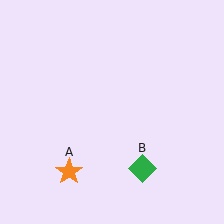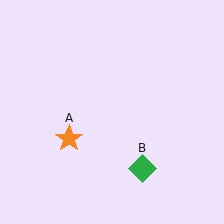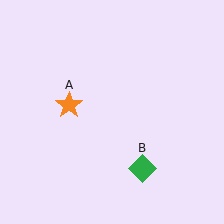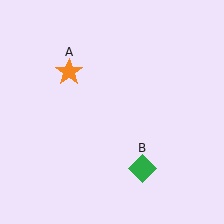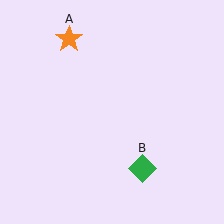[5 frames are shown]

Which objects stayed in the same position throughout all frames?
Green diamond (object B) remained stationary.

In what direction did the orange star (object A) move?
The orange star (object A) moved up.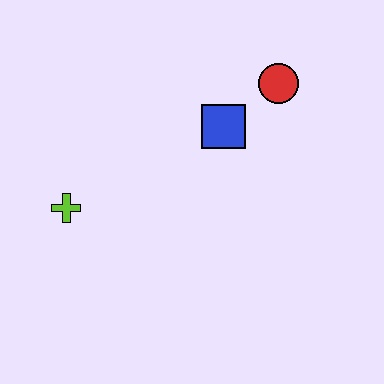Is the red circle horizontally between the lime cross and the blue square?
No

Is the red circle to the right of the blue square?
Yes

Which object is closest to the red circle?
The blue square is closest to the red circle.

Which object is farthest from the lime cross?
The red circle is farthest from the lime cross.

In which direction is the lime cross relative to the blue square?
The lime cross is to the left of the blue square.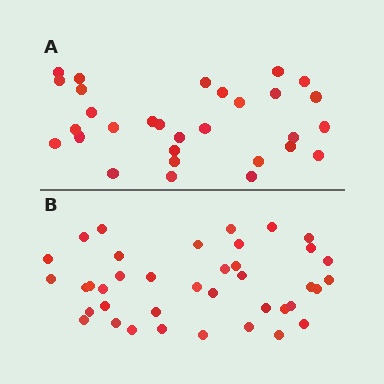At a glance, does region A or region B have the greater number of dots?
Region B (the bottom region) has more dots.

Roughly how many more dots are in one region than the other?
Region B has roughly 8 or so more dots than region A.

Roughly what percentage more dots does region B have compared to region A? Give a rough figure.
About 30% more.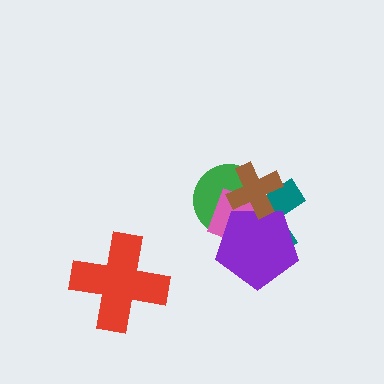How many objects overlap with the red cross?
0 objects overlap with the red cross.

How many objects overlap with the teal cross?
4 objects overlap with the teal cross.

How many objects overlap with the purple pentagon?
4 objects overlap with the purple pentagon.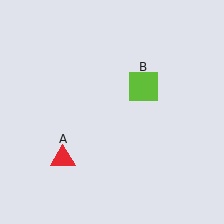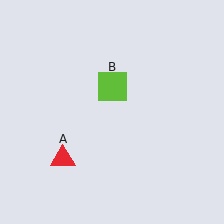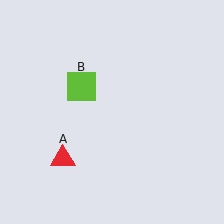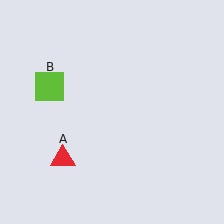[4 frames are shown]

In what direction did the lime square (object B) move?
The lime square (object B) moved left.